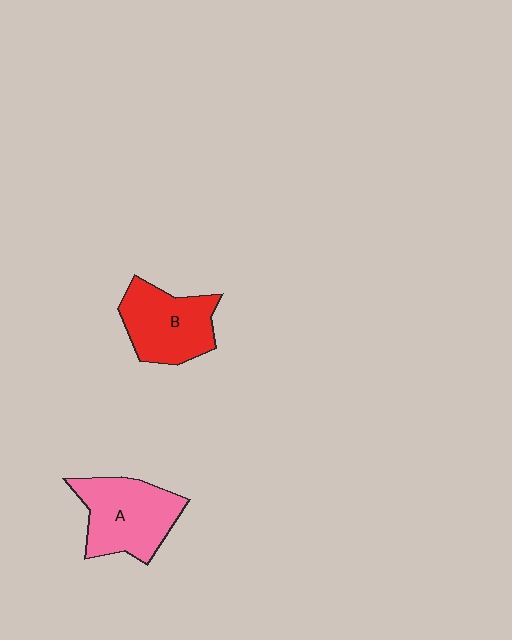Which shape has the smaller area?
Shape B (red).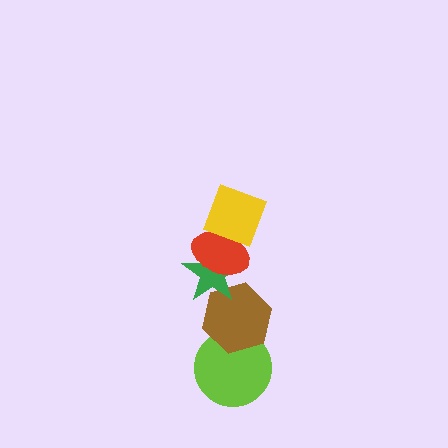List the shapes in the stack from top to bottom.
From top to bottom: the yellow square, the red ellipse, the green star, the brown hexagon, the lime circle.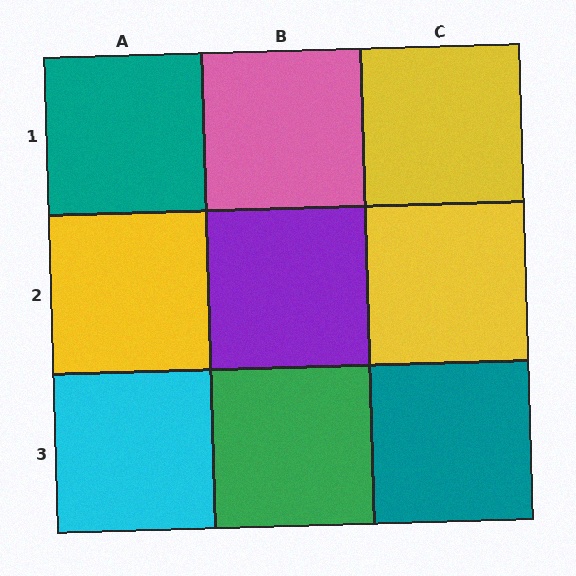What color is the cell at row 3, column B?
Green.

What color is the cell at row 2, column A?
Yellow.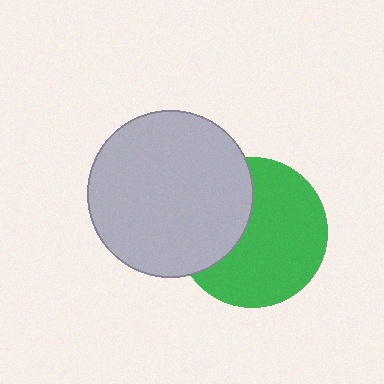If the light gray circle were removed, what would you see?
You would see the complete green circle.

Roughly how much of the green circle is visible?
About half of it is visible (roughly 65%).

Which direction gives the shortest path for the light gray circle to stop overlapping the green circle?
Moving left gives the shortest separation.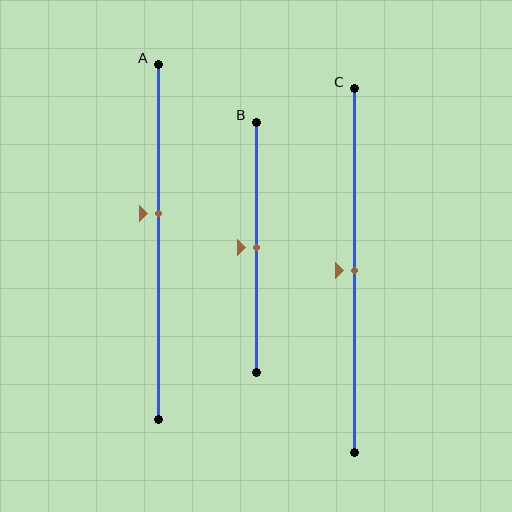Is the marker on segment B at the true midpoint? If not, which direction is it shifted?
Yes, the marker on segment B is at the true midpoint.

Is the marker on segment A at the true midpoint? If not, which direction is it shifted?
No, the marker on segment A is shifted upward by about 8% of the segment length.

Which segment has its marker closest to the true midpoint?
Segment B has its marker closest to the true midpoint.